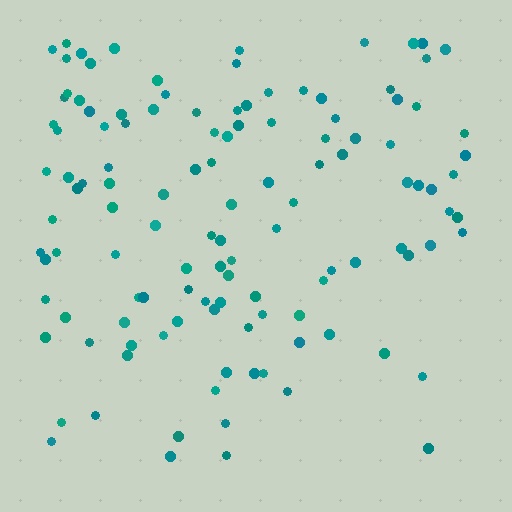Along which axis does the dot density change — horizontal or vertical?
Vertical.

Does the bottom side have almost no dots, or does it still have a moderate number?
Still a moderate number, just noticeably fewer than the top.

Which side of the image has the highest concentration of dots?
The top.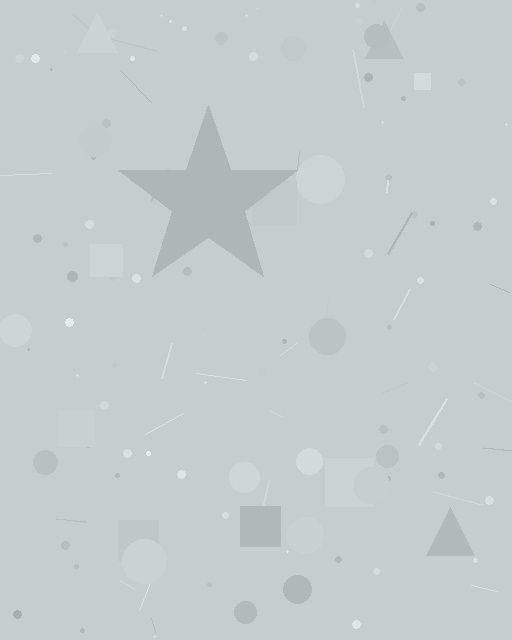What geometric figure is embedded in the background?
A star is embedded in the background.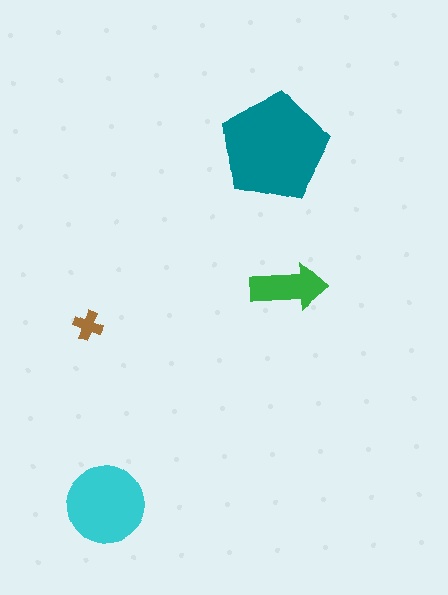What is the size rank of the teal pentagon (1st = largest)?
1st.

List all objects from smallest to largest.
The brown cross, the green arrow, the cyan circle, the teal pentagon.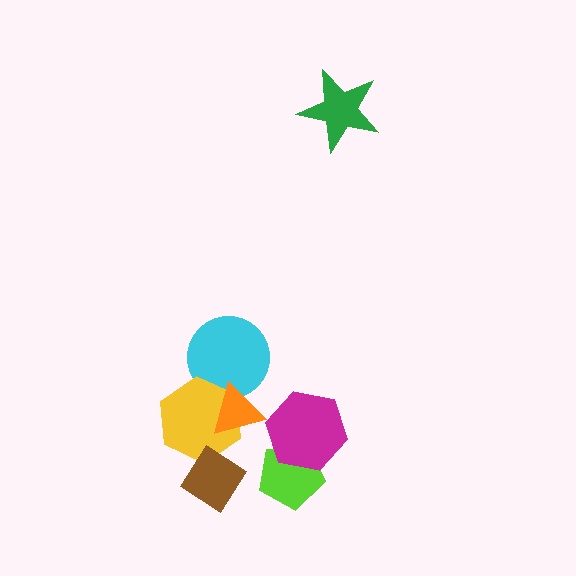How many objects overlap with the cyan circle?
2 objects overlap with the cyan circle.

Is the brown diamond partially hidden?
No, no other shape covers it.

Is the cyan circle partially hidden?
Yes, it is partially covered by another shape.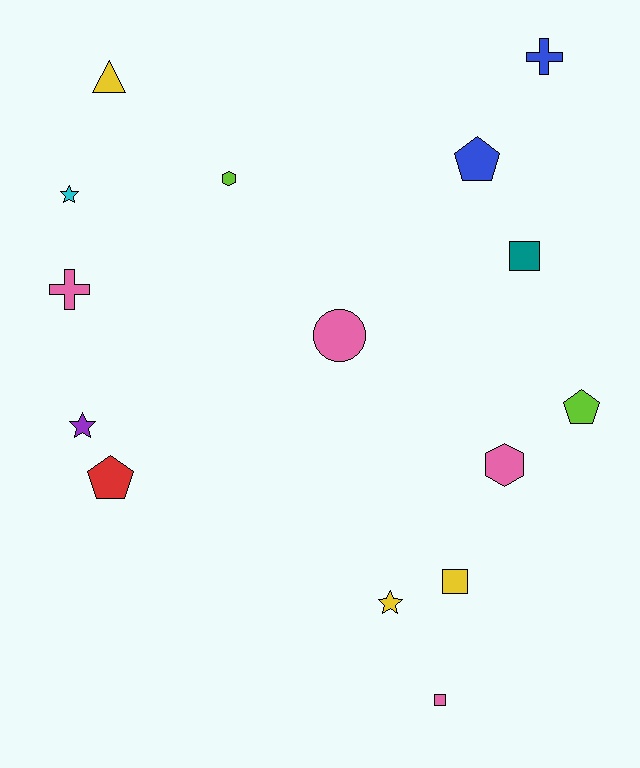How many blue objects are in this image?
There are 2 blue objects.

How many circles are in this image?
There is 1 circle.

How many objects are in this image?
There are 15 objects.